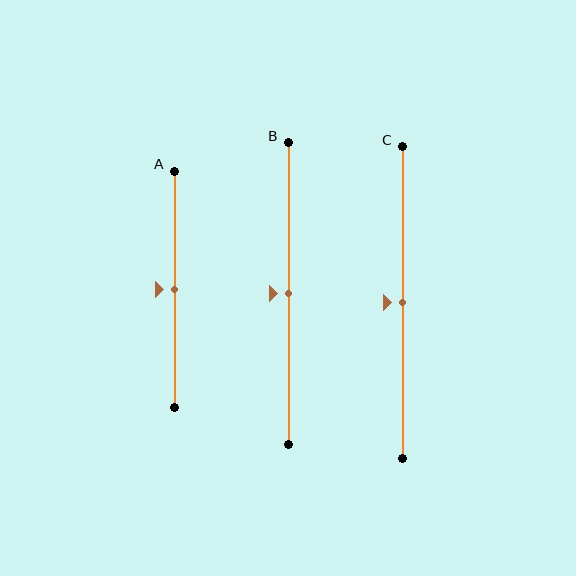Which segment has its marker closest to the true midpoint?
Segment A has its marker closest to the true midpoint.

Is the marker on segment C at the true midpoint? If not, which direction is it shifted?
Yes, the marker on segment C is at the true midpoint.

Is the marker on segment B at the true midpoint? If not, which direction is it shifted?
Yes, the marker on segment B is at the true midpoint.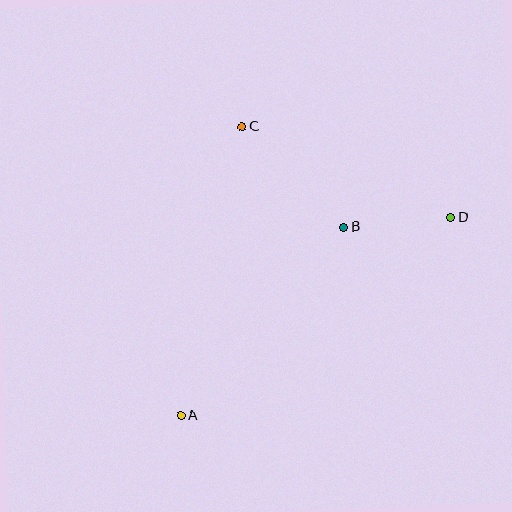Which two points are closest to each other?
Points B and D are closest to each other.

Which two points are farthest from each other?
Points A and D are farthest from each other.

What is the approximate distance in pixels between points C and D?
The distance between C and D is approximately 227 pixels.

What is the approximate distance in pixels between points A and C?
The distance between A and C is approximately 295 pixels.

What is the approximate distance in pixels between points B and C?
The distance between B and C is approximately 143 pixels.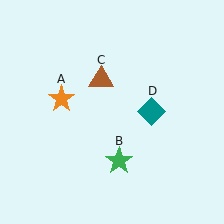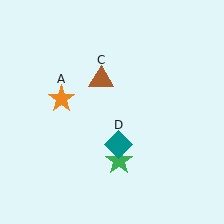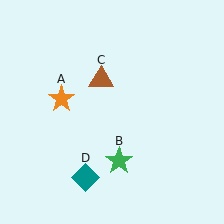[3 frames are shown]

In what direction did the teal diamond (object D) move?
The teal diamond (object D) moved down and to the left.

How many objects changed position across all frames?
1 object changed position: teal diamond (object D).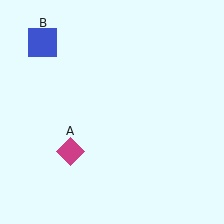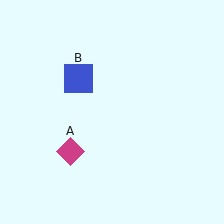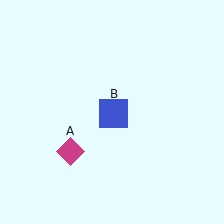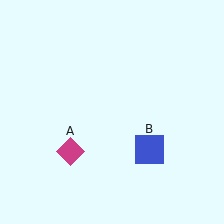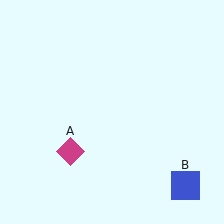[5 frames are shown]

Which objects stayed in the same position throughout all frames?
Magenta diamond (object A) remained stationary.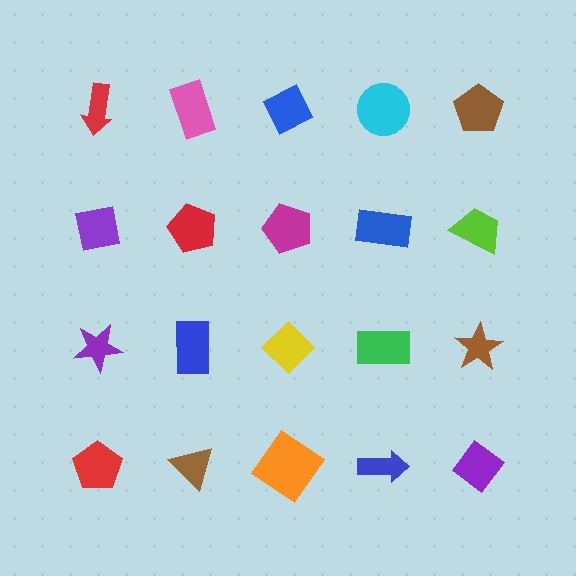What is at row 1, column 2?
A pink rectangle.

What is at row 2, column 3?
A magenta pentagon.